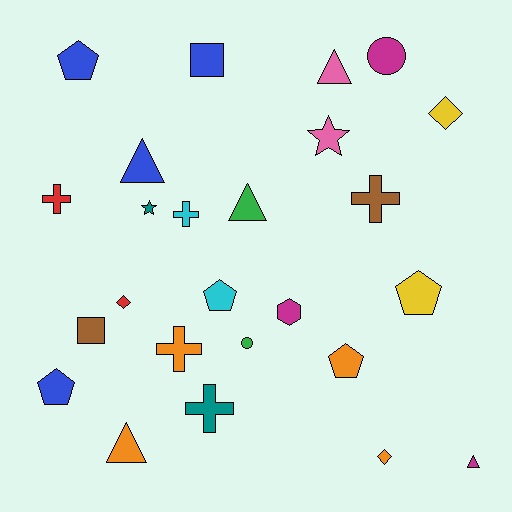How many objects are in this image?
There are 25 objects.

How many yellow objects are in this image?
There are 2 yellow objects.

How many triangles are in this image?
There are 5 triangles.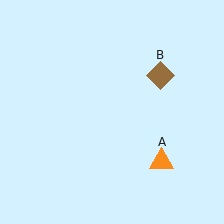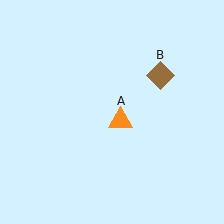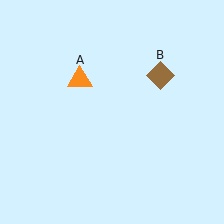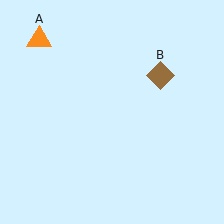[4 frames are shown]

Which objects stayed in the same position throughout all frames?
Brown diamond (object B) remained stationary.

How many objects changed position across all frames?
1 object changed position: orange triangle (object A).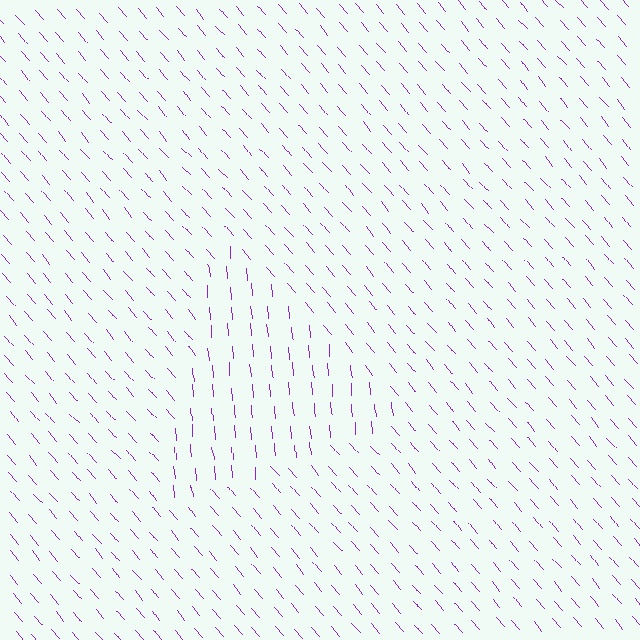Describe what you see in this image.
The image is filled with small purple line segments. A triangle region in the image has lines oriented differently from the surrounding lines, creating a visible texture boundary.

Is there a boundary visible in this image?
Yes, there is a texture boundary formed by a change in line orientation.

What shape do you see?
I see a triangle.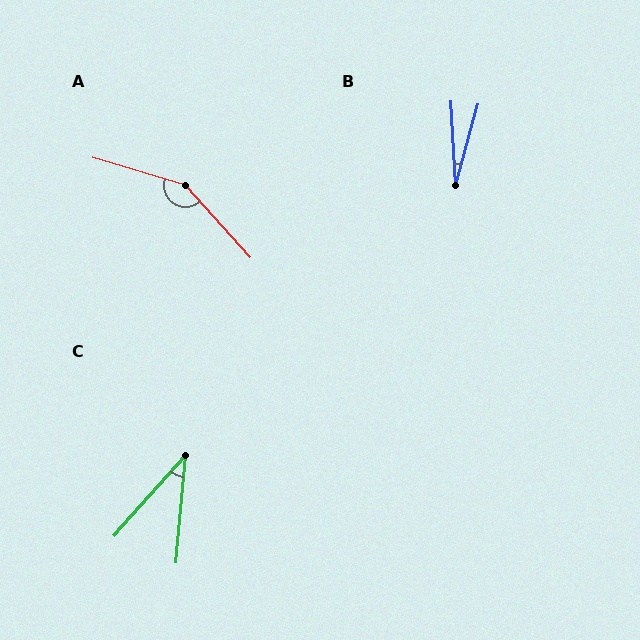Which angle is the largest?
A, at approximately 148 degrees.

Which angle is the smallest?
B, at approximately 19 degrees.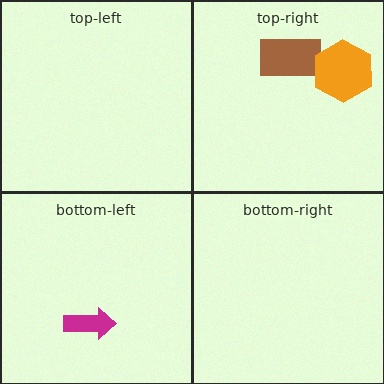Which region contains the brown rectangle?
The top-right region.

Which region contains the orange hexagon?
The top-right region.